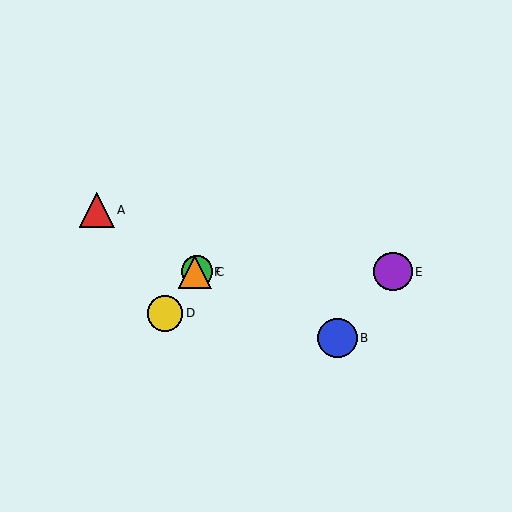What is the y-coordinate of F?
Object F is at y≈272.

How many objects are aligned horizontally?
3 objects (C, E, F) are aligned horizontally.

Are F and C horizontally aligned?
Yes, both are at y≈272.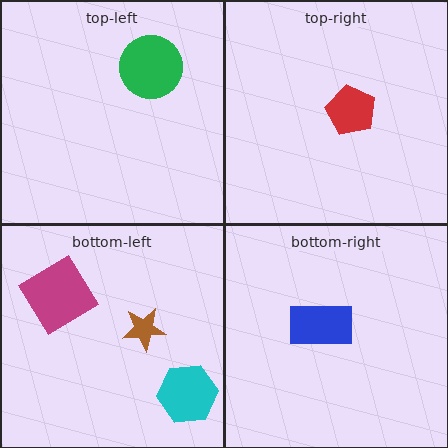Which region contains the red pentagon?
The top-right region.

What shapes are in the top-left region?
The green circle.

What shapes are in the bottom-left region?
The brown star, the cyan hexagon, the magenta diamond.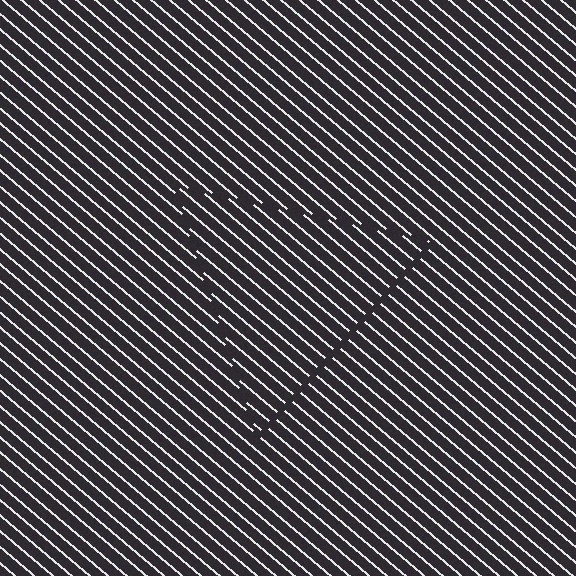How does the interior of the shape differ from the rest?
The interior of the shape contains the same grating, shifted by half a period — the contour is defined by the phase discontinuity where line-ends from the inner and outer gratings abut.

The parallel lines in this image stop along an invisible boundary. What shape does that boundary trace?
An illusory triangle. The interior of the shape contains the same grating, shifted by half a period — the contour is defined by the phase discontinuity where line-ends from the inner and outer gratings abut.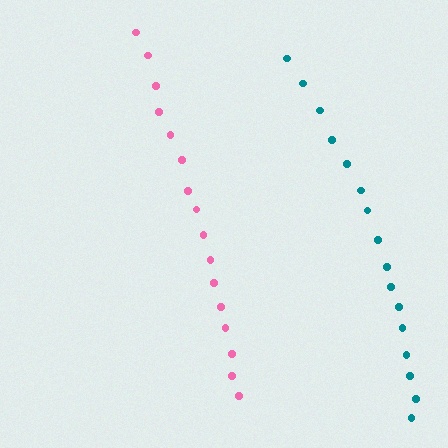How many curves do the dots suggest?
There are 2 distinct paths.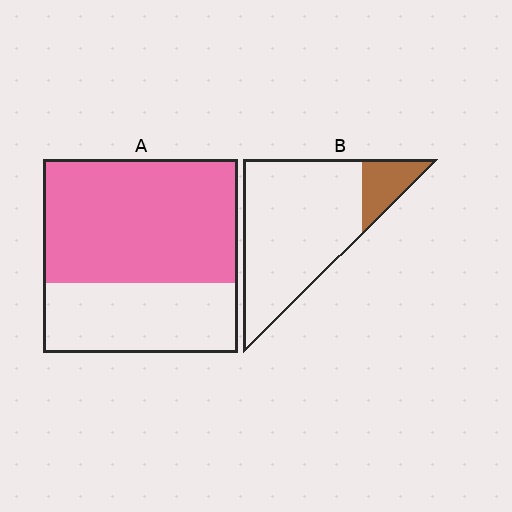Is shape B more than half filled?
No.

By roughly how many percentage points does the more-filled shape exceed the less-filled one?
By roughly 50 percentage points (A over B).